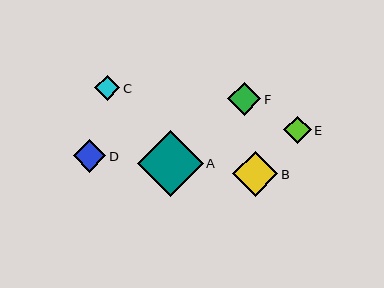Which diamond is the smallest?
Diamond C is the smallest with a size of approximately 25 pixels.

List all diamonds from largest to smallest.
From largest to smallest: A, B, F, D, E, C.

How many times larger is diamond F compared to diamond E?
Diamond F is approximately 1.2 times the size of diamond E.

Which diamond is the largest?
Diamond A is the largest with a size of approximately 66 pixels.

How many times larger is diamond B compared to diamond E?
Diamond B is approximately 1.7 times the size of diamond E.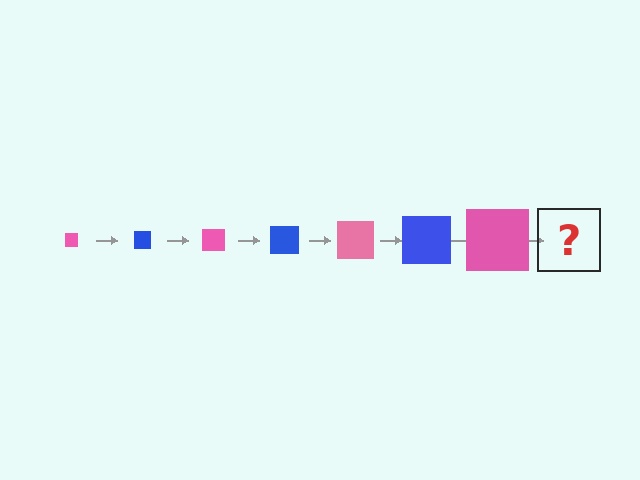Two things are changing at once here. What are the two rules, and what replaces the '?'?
The two rules are that the square grows larger each step and the color cycles through pink and blue. The '?' should be a blue square, larger than the previous one.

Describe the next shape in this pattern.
It should be a blue square, larger than the previous one.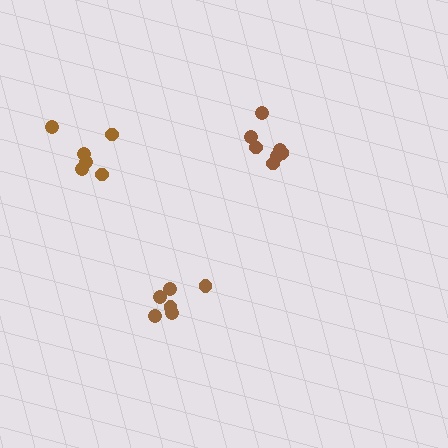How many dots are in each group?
Group 1: 7 dots, Group 2: 6 dots, Group 3: 6 dots (19 total).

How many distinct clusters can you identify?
There are 3 distinct clusters.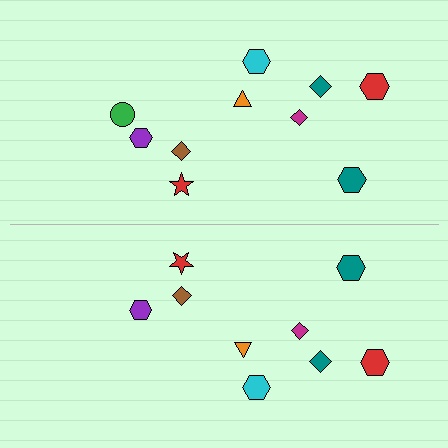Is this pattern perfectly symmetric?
No, the pattern is not perfectly symmetric. A green circle is missing from the bottom side.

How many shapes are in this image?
There are 19 shapes in this image.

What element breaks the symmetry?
A green circle is missing from the bottom side.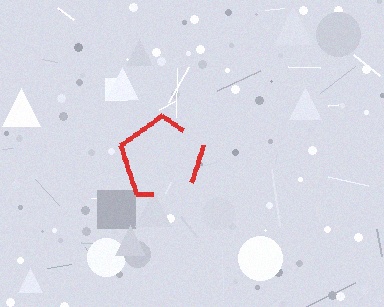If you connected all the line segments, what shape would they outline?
They would outline a pentagon.